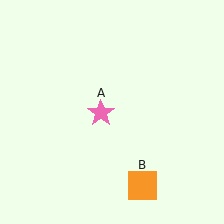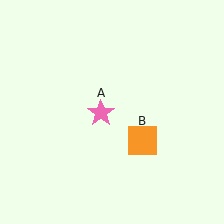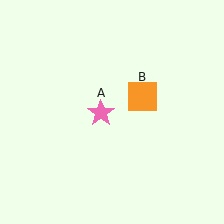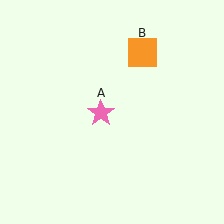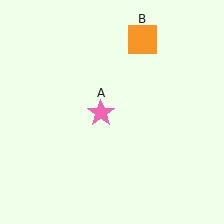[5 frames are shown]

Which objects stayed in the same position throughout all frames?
Pink star (object A) remained stationary.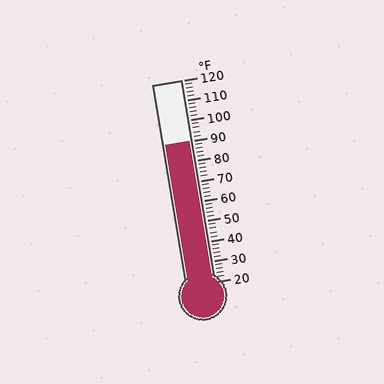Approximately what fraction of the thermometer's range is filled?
The thermometer is filled to approximately 70% of its range.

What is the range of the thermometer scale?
The thermometer scale ranges from 20°F to 120°F.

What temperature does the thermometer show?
The thermometer shows approximately 90°F.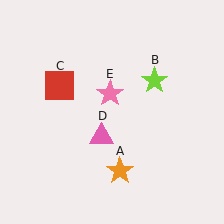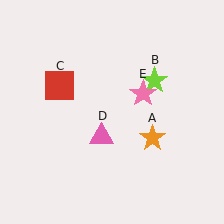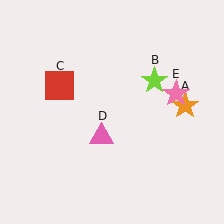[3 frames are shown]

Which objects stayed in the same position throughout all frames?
Lime star (object B) and red square (object C) and pink triangle (object D) remained stationary.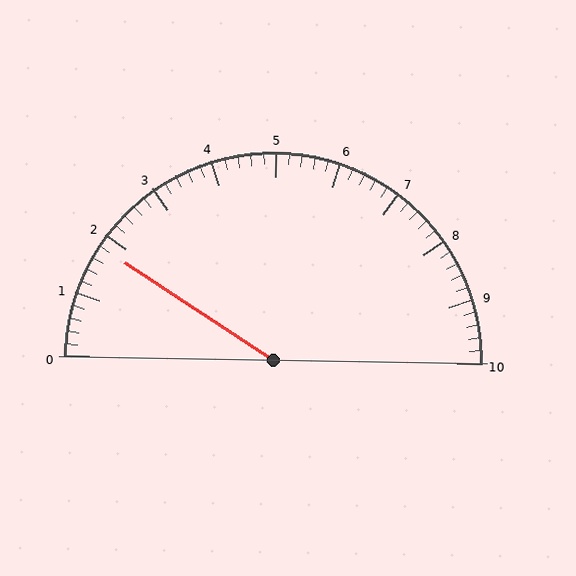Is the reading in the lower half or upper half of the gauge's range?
The reading is in the lower half of the range (0 to 10).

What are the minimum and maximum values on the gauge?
The gauge ranges from 0 to 10.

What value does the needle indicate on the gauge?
The needle indicates approximately 1.8.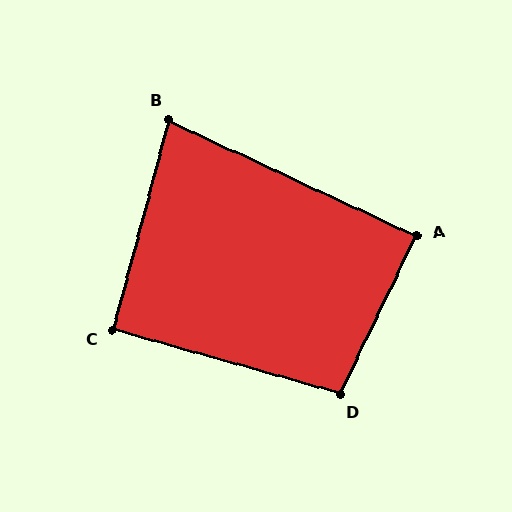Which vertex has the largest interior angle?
D, at approximately 100 degrees.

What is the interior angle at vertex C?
Approximately 91 degrees (approximately right).